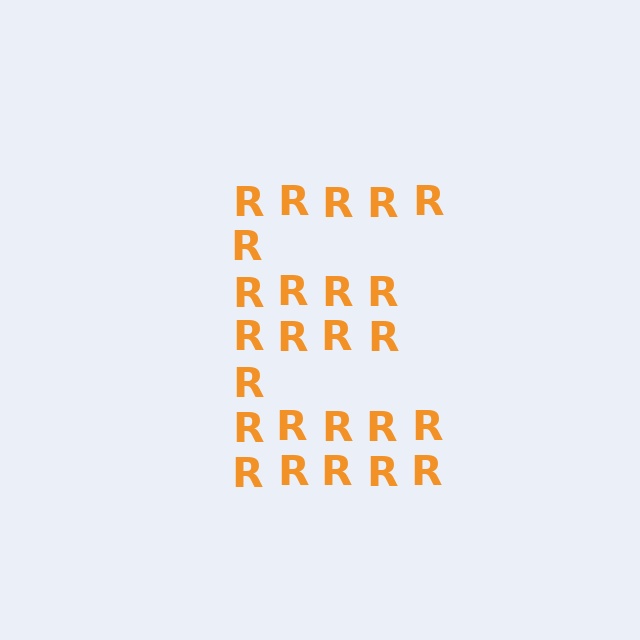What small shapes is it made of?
It is made of small letter R's.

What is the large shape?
The large shape is the letter E.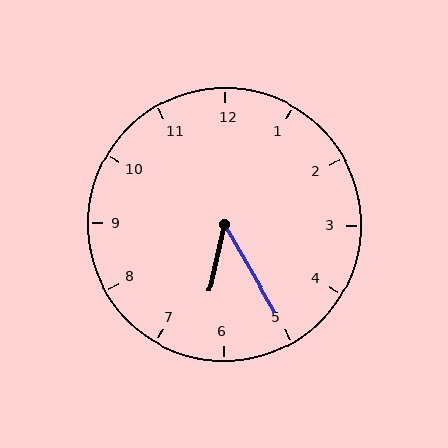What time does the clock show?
6:25.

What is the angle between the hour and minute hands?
Approximately 42 degrees.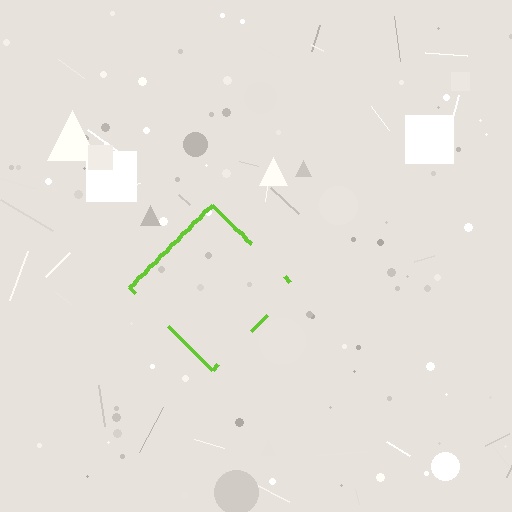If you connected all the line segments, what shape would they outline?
They would outline a diamond.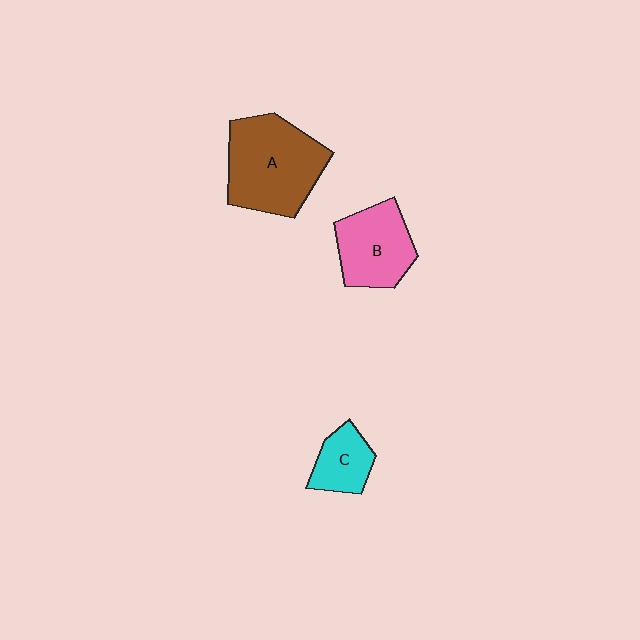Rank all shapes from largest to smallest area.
From largest to smallest: A (brown), B (pink), C (cyan).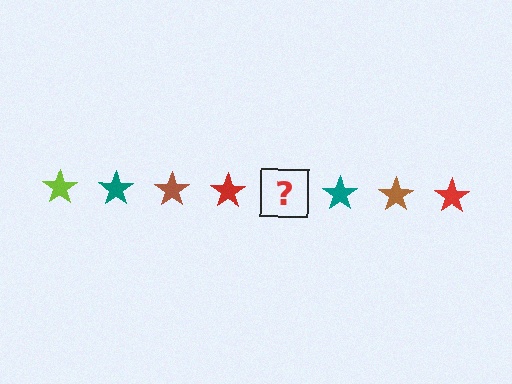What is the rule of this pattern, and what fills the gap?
The rule is that the pattern cycles through lime, teal, brown, red stars. The gap should be filled with a lime star.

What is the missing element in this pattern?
The missing element is a lime star.